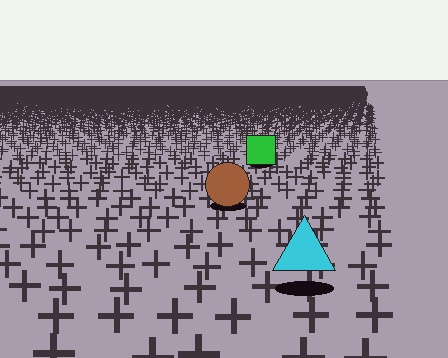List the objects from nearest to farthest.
From nearest to farthest: the cyan triangle, the brown circle, the green square.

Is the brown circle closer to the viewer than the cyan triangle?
No. The cyan triangle is closer — you can tell from the texture gradient: the ground texture is coarser near it.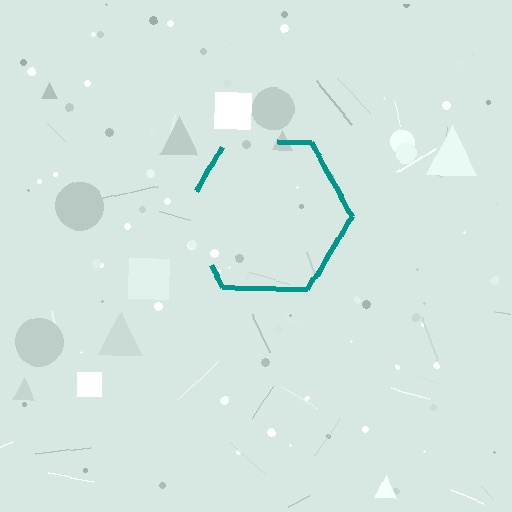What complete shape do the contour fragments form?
The contour fragments form a hexagon.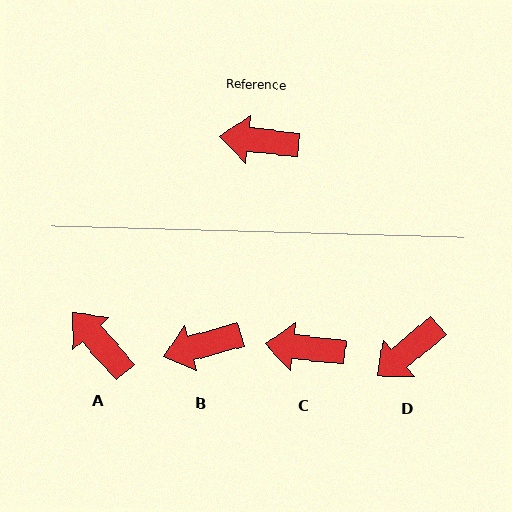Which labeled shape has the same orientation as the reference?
C.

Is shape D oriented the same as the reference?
No, it is off by about 46 degrees.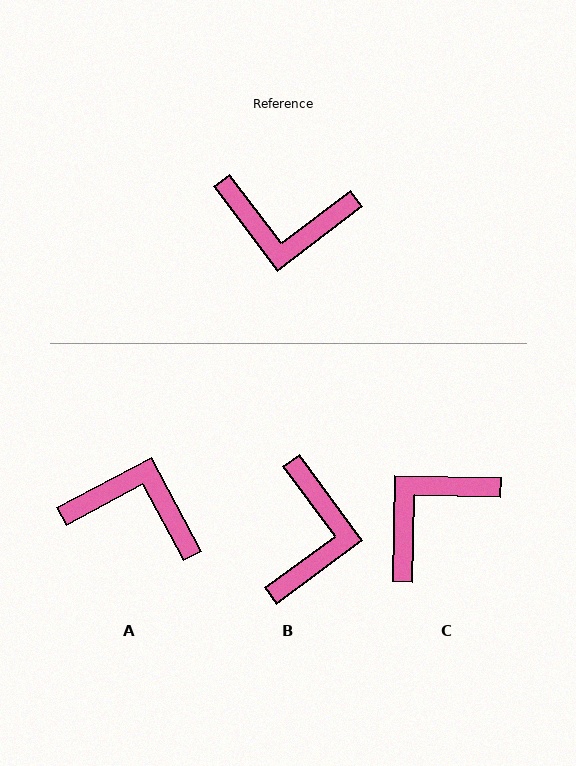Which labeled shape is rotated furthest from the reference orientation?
A, about 171 degrees away.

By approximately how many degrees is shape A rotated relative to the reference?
Approximately 171 degrees counter-clockwise.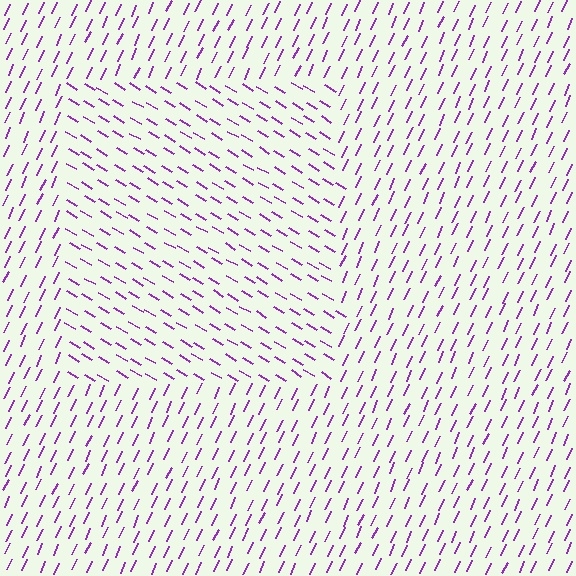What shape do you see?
I see a rectangle.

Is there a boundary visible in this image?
Yes, there is a texture boundary formed by a change in line orientation.